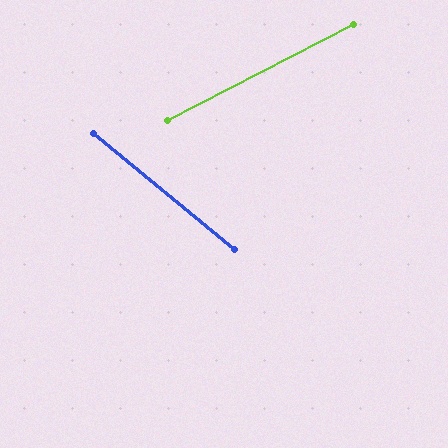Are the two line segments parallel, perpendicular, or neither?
Neither parallel nor perpendicular — they differ by about 67°.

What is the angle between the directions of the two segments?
Approximately 67 degrees.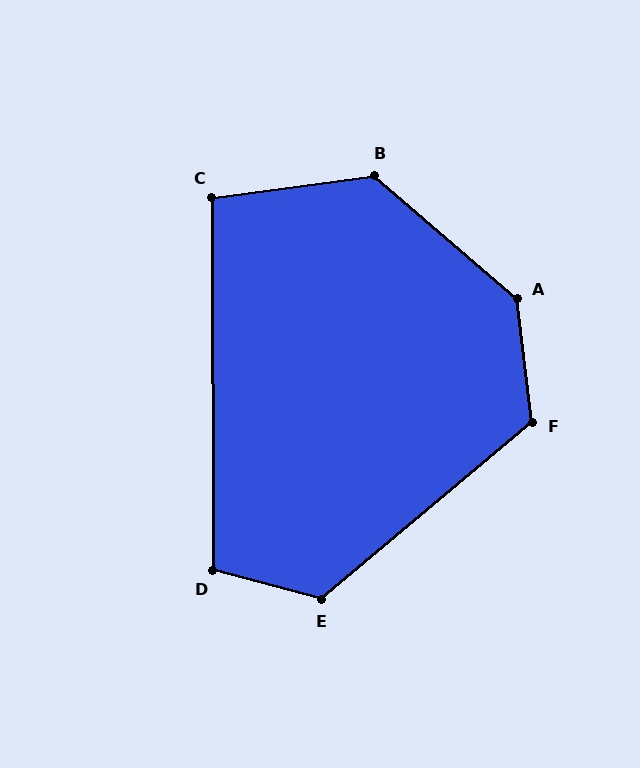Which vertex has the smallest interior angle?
C, at approximately 98 degrees.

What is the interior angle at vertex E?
Approximately 125 degrees (obtuse).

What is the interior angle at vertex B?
Approximately 132 degrees (obtuse).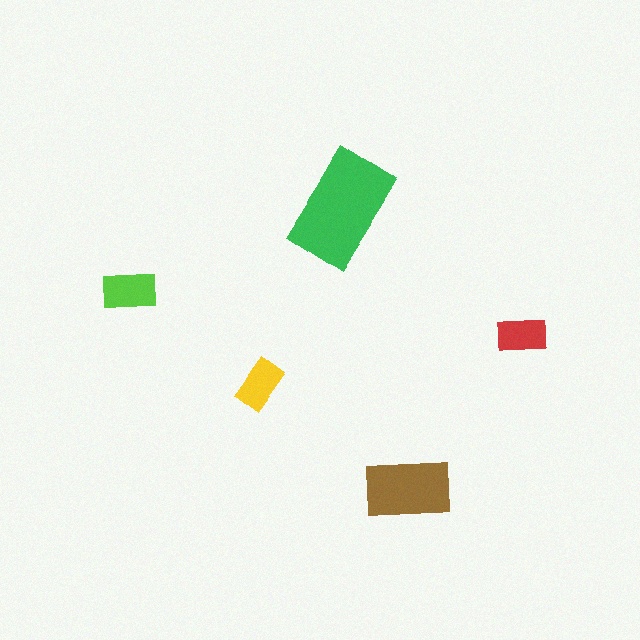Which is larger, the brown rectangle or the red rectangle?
The brown one.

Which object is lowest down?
The brown rectangle is bottommost.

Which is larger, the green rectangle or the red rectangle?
The green one.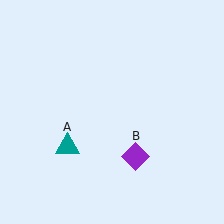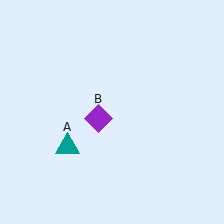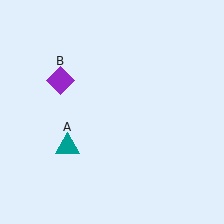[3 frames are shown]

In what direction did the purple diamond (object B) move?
The purple diamond (object B) moved up and to the left.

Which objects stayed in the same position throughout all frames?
Teal triangle (object A) remained stationary.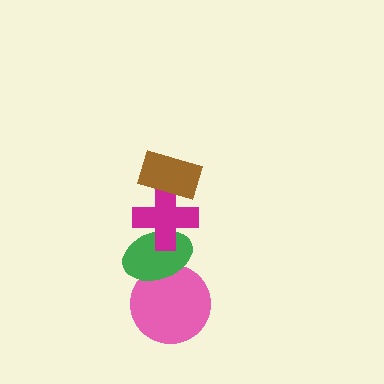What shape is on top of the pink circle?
The green ellipse is on top of the pink circle.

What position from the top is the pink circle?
The pink circle is 4th from the top.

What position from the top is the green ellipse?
The green ellipse is 3rd from the top.